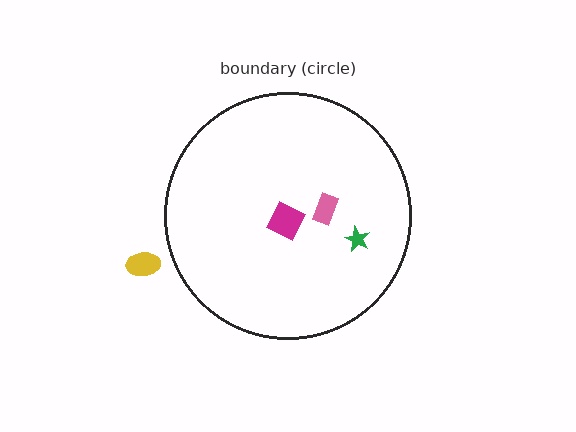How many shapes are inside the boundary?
3 inside, 1 outside.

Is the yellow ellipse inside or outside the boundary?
Outside.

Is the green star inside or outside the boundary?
Inside.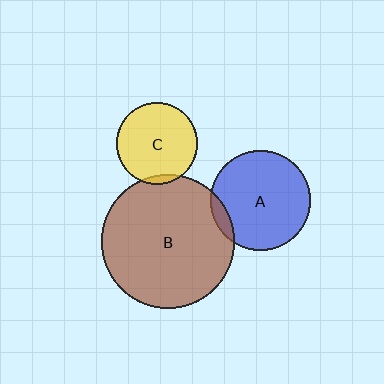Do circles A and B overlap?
Yes.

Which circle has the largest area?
Circle B (brown).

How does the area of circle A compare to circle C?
Approximately 1.5 times.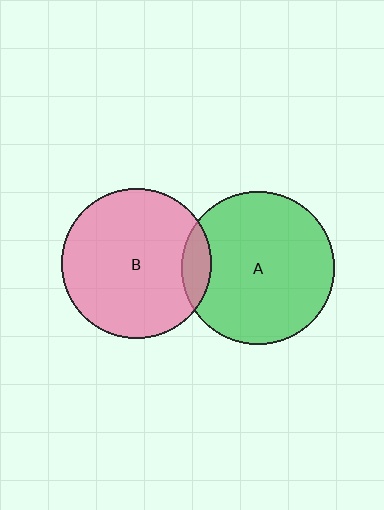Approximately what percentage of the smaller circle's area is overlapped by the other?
Approximately 10%.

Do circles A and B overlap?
Yes.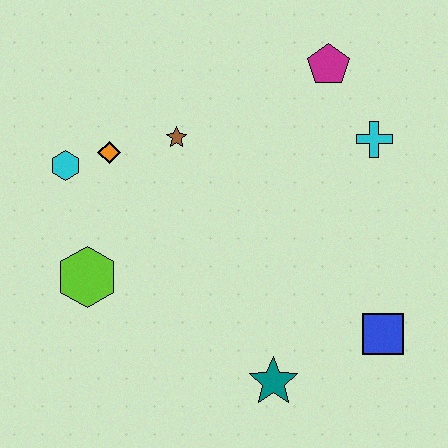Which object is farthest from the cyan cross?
The lime hexagon is farthest from the cyan cross.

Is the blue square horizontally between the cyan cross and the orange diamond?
No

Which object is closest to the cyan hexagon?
The orange diamond is closest to the cyan hexagon.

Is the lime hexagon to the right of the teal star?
No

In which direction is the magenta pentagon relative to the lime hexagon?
The magenta pentagon is to the right of the lime hexagon.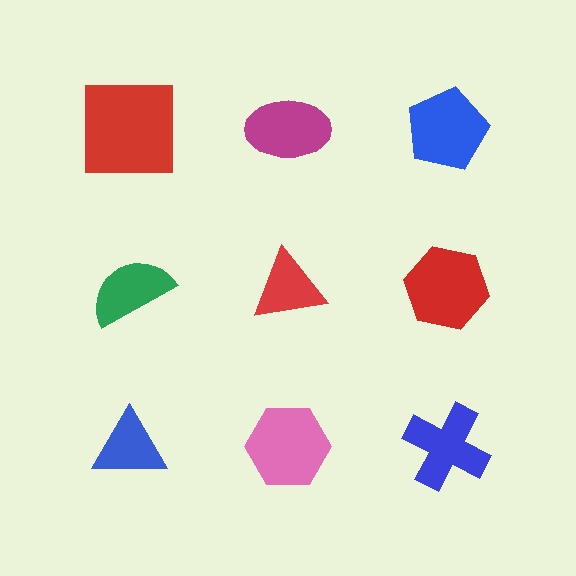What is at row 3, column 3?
A blue cross.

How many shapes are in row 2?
3 shapes.